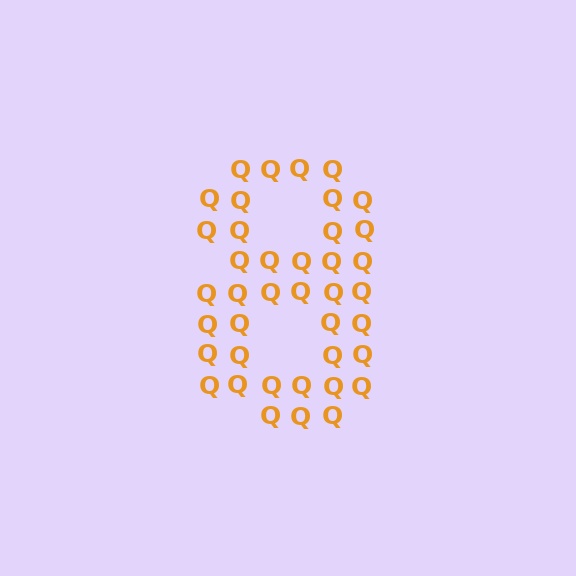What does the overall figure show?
The overall figure shows the digit 8.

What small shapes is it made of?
It is made of small letter Q's.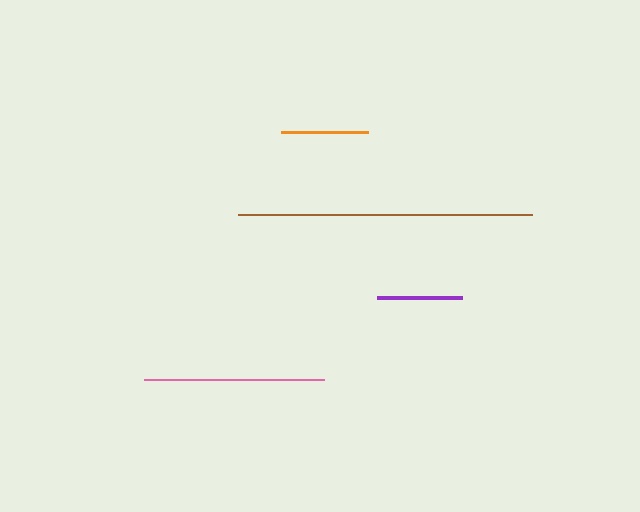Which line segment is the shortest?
The purple line is the shortest at approximately 86 pixels.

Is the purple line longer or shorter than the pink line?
The pink line is longer than the purple line.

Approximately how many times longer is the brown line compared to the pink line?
The brown line is approximately 1.6 times the length of the pink line.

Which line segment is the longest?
The brown line is the longest at approximately 294 pixels.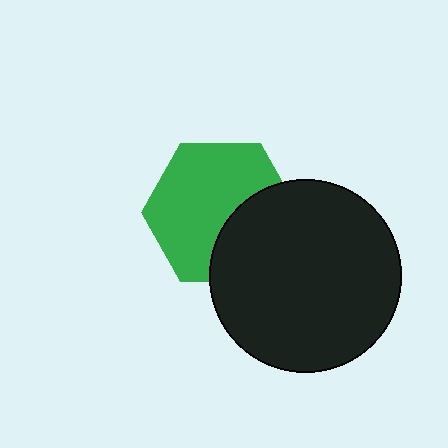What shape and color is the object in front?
The object in front is a black circle.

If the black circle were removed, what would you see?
You would see the complete green hexagon.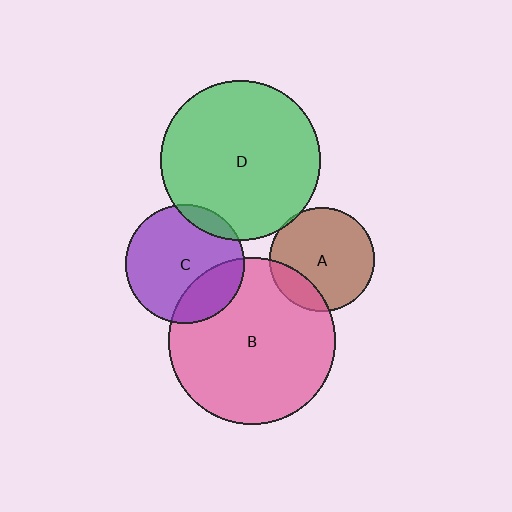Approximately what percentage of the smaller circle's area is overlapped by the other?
Approximately 20%.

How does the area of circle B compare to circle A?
Approximately 2.5 times.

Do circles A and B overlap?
Yes.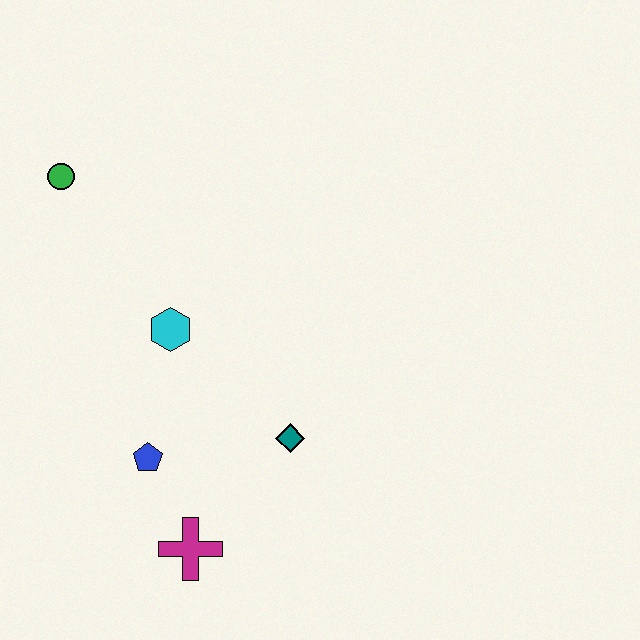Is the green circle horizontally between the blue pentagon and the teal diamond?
No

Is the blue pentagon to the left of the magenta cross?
Yes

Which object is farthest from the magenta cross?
The green circle is farthest from the magenta cross.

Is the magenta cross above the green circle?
No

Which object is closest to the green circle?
The cyan hexagon is closest to the green circle.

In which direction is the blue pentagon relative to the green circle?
The blue pentagon is below the green circle.